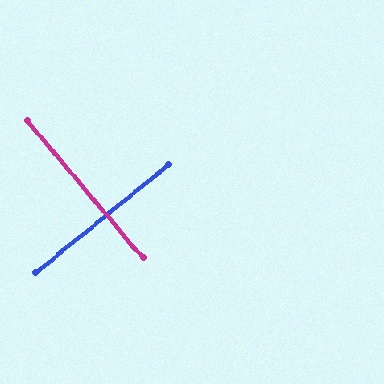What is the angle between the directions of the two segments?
Approximately 89 degrees.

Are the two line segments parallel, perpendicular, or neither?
Perpendicular — they meet at approximately 89°.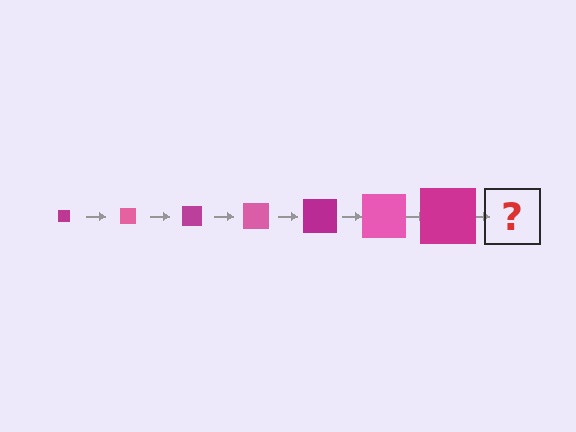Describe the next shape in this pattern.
It should be a pink square, larger than the previous one.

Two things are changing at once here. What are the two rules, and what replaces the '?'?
The two rules are that the square grows larger each step and the color cycles through magenta and pink. The '?' should be a pink square, larger than the previous one.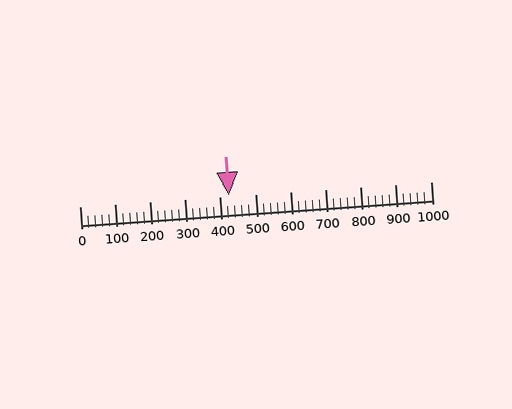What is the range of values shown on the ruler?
The ruler shows values from 0 to 1000.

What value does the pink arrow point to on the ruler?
The pink arrow points to approximately 425.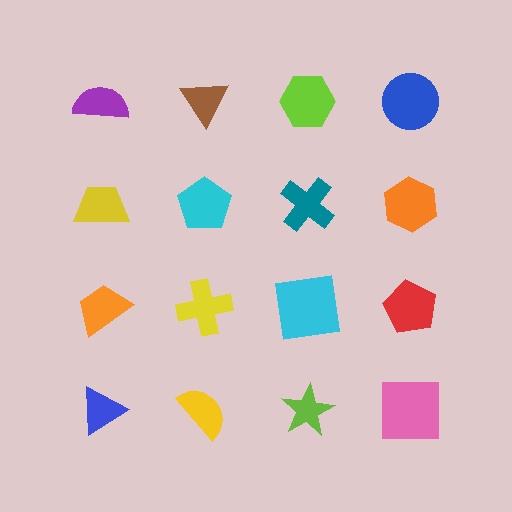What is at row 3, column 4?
A red pentagon.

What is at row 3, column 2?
A yellow cross.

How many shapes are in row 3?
4 shapes.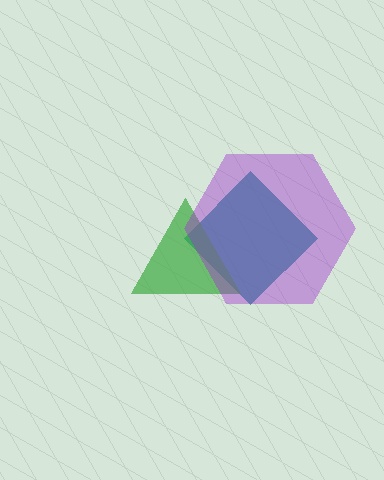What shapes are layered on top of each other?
The layered shapes are: a teal diamond, a green triangle, a purple hexagon.